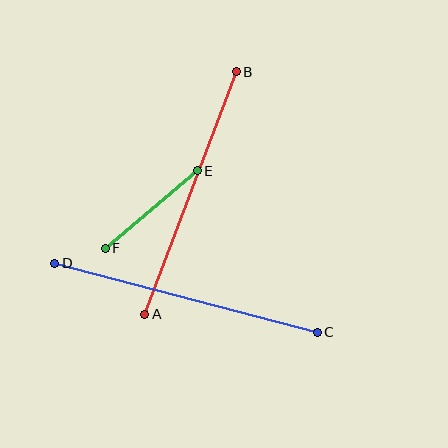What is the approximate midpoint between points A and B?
The midpoint is at approximately (191, 193) pixels.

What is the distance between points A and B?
The distance is approximately 259 pixels.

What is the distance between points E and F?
The distance is approximately 121 pixels.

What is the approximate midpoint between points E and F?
The midpoint is at approximately (151, 209) pixels.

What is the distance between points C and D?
The distance is approximately 271 pixels.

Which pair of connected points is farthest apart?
Points C and D are farthest apart.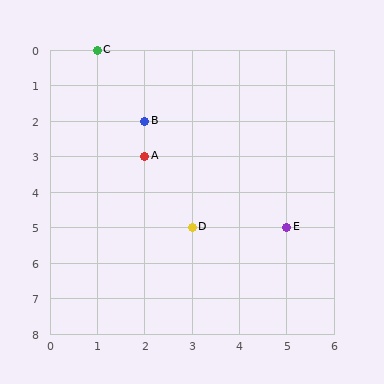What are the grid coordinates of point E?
Point E is at grid coordinates (5, 5).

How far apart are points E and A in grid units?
Points E and A are 3 columns and 2 rows apart (about 3.6 grid units diagonally).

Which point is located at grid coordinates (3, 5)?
Point D is at (3, 5).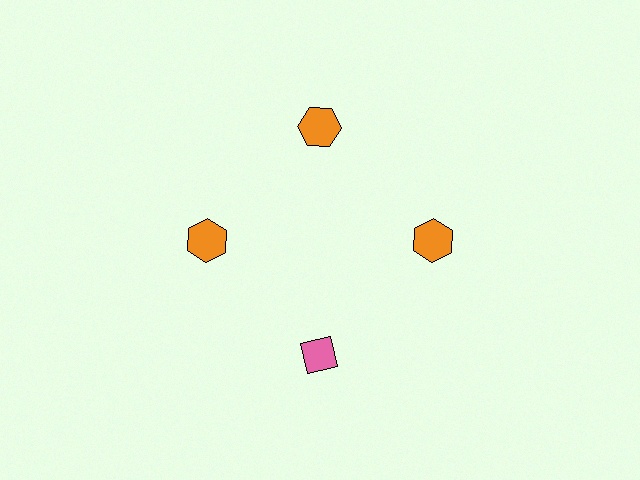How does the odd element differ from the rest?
It differs in both color (pink instead of orange) and shape (diamond instead of hexagon).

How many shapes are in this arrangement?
There are 4 shapes arranged in a ring pattern.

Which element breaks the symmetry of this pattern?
The pink diamond at roughly the 6 o'clock position breaks the symmetry. All other shapes are orange hexagons.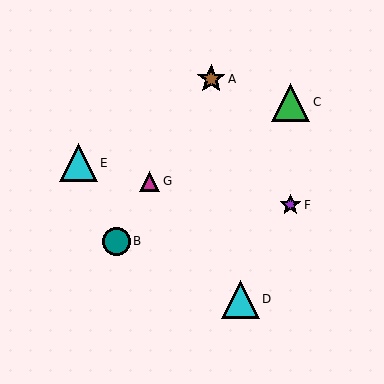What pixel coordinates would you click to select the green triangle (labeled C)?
Click at (291, 102) to select the green triangle C.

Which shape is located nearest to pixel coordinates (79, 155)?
The cyan triangle (labeled E) at (78, 163) is nearest to that location.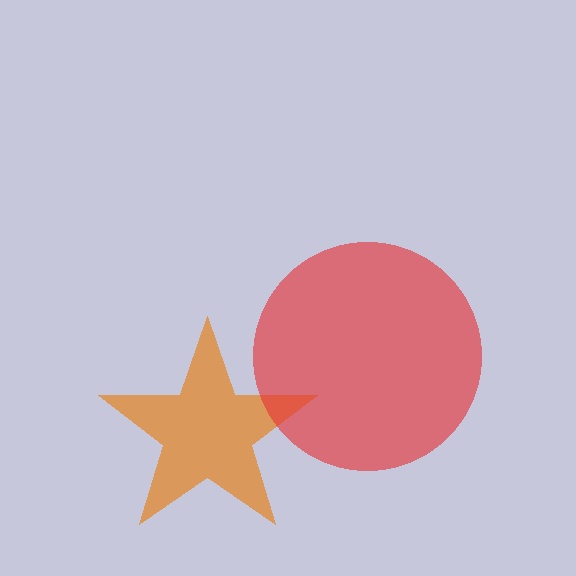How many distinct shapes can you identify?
There are 2 distinct shapes: an orange star, a red circle.